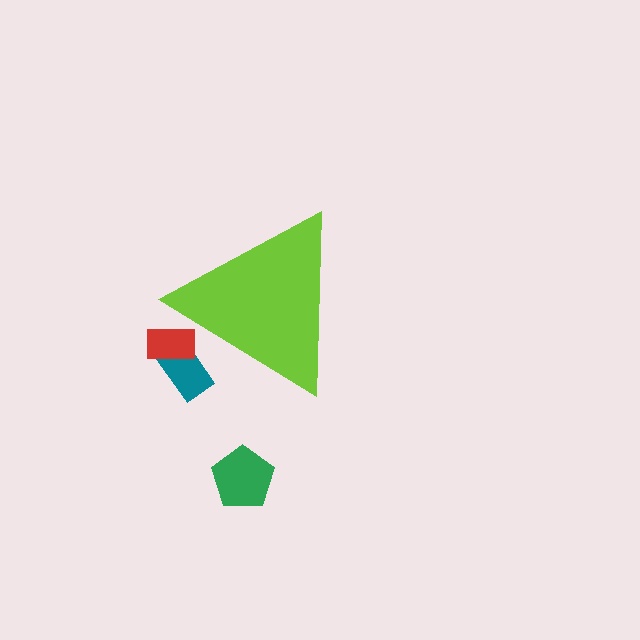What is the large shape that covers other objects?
A lime triangle.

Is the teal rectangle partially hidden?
Yes, the teal rectangle is partially hidden behind the lime triangle.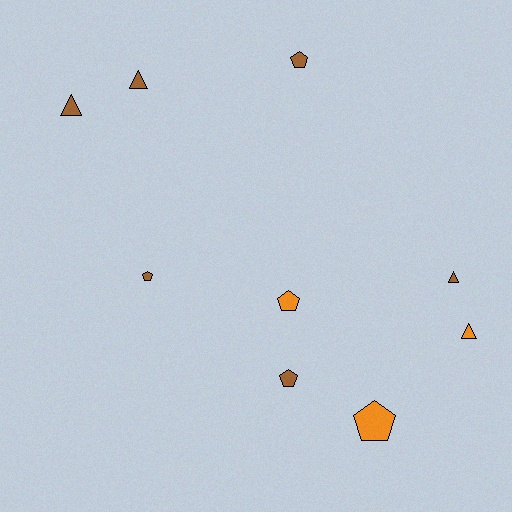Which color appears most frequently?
Brown, with 6 objects.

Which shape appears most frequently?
Pentagon, with 5 objects.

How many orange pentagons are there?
There are 2 orange pentagons.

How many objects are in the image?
There are 9 objects.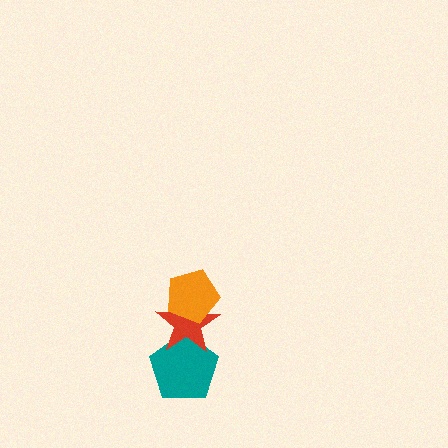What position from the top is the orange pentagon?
The orange pentagon is 1st from the top.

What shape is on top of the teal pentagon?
The red star is on top of the teal pentagon.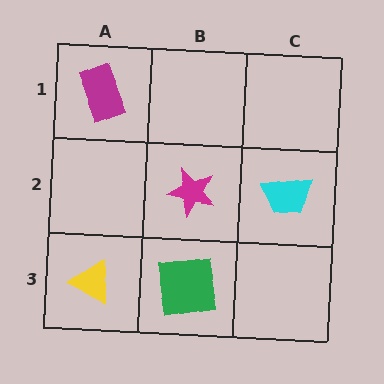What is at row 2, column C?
A cyan trapezoid.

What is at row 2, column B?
A magenta star.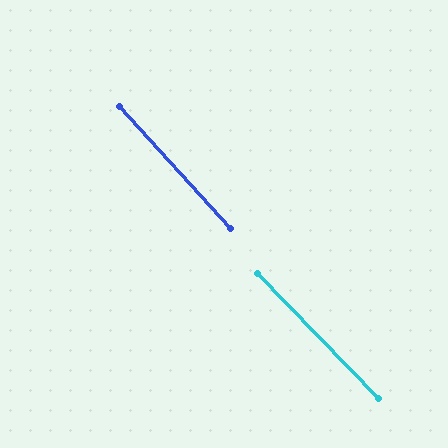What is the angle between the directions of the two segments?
Approximately 1 degree.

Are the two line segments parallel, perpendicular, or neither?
Parallel — their directions differ by only 1.4°.